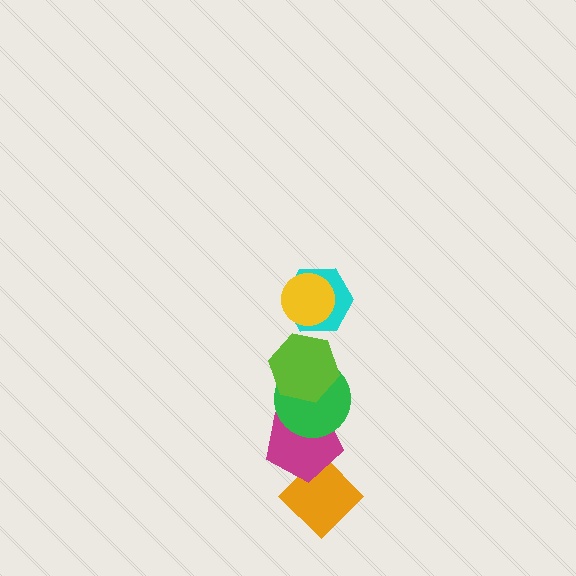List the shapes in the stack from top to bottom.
From top to bottom: the yellow circle, the cyan hexagon, the lime hexagon, the green circle, the magenta pentagon, the orange diamond.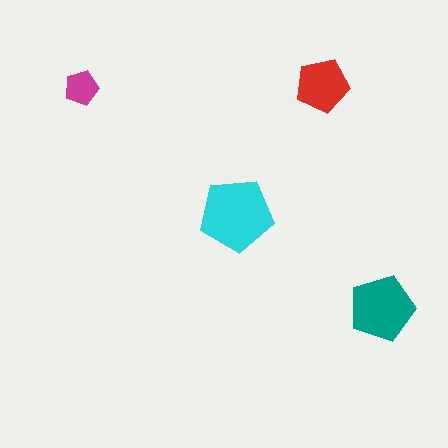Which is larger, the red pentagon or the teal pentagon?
The teal one.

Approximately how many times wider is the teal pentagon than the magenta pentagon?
About 2 times wider.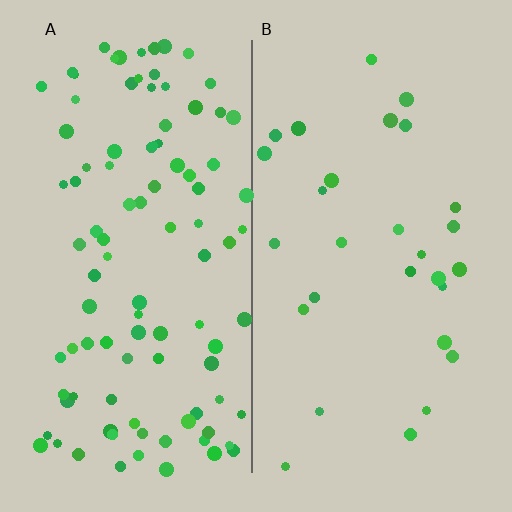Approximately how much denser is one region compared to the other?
Approximately 3.4× — region A over region B.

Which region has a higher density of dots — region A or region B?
A (the left).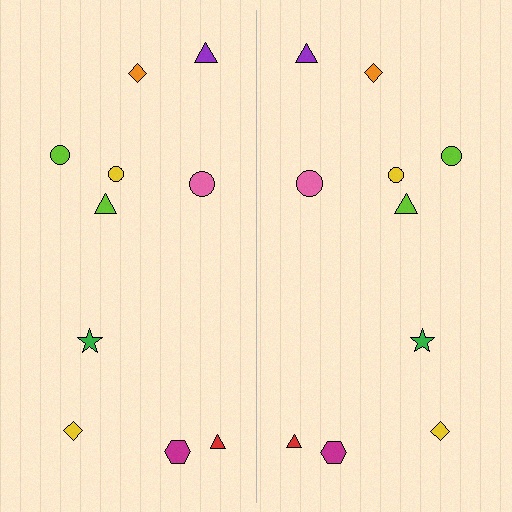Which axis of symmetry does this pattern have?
The pattern has a vertical axis of symmetry running through the center of the image.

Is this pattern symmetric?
Yes, this pattern has bilateral (reflection) symmetry.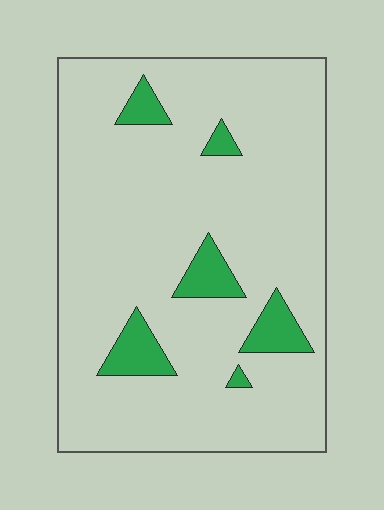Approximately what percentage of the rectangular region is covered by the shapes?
Approximately 10%.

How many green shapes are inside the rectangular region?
6.